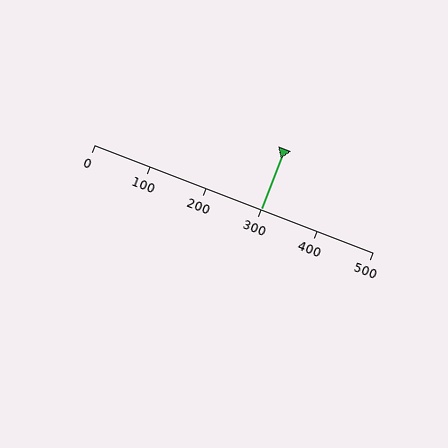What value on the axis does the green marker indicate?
The marker indicates approximately 300.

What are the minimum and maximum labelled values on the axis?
The axis runs from 0 to 500.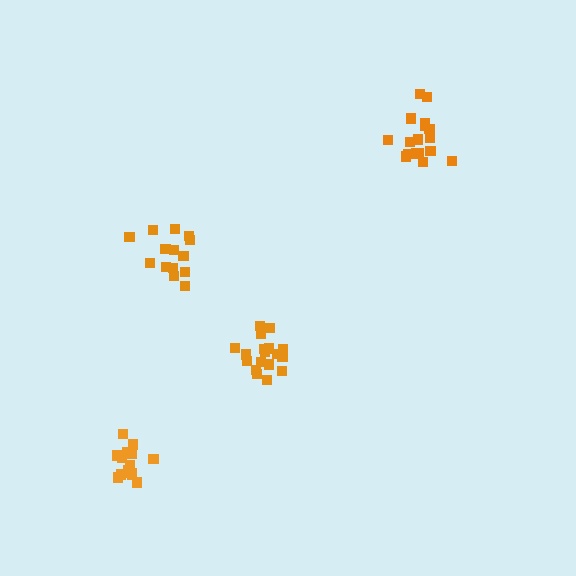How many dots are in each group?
Group 1: 19 dots, Group 2: 14 dots, Group 3: 15 dots, Group 4: 18 dots (66 total).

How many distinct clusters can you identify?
There are 4 distinct clusters.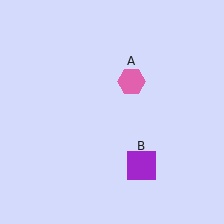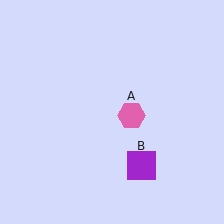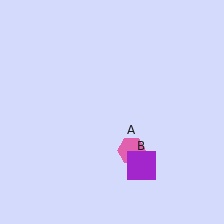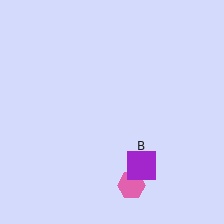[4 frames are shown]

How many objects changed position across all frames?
1 object changed position: pink hexagon (object A).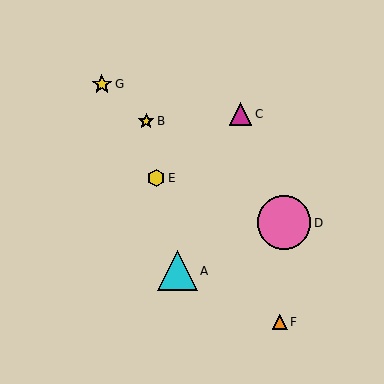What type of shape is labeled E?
Shape E is a yellow hexagon.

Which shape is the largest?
The pink circle (labeled D) is the largest.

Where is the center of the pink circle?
The center of the pink circle is at (284, 223).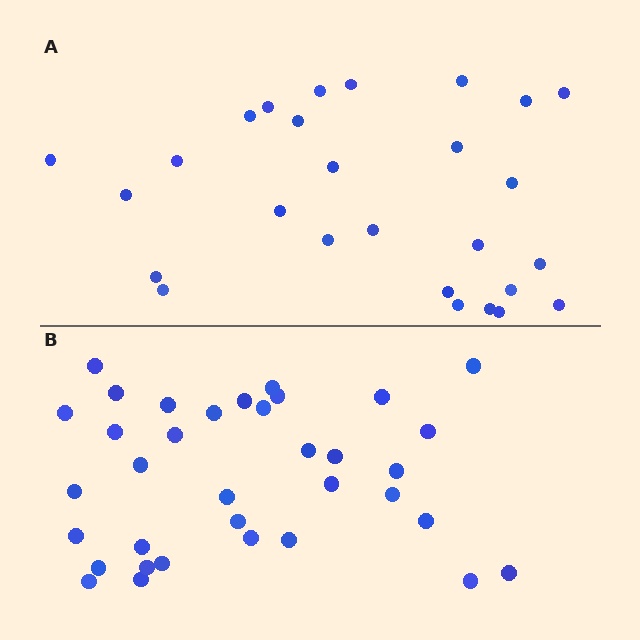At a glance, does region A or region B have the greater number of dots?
Region B (the bottom region) has more dots.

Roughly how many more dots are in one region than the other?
Region B has roughly 8 or so more dots than region A.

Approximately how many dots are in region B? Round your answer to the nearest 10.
About 40 dots. (The exact count is 35, which rounds to 40.)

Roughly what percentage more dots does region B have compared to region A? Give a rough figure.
About 30% more.